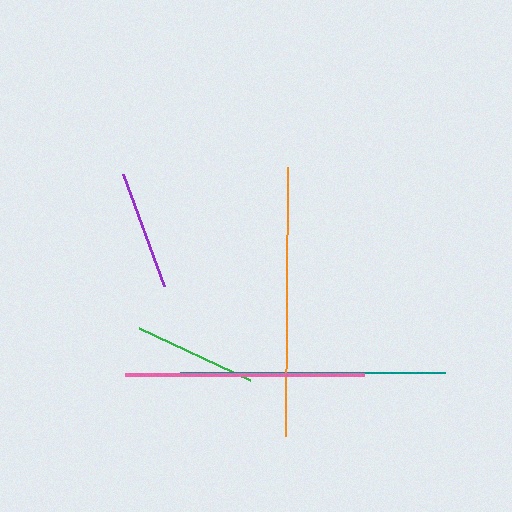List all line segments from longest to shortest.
From longest to shortest: orange, teal, pink, green, purple.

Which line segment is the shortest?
The purple line is the shortest at approximately 119 pixels.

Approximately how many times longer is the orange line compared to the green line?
The orange line is approximately 2.2 times the length of the green line.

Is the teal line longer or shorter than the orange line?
The orange line is longer than the teal line.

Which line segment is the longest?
The orange line is the longest at approximately 270 pixels.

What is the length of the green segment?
The green segment is approximately 123 pixels long.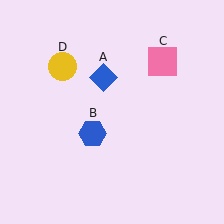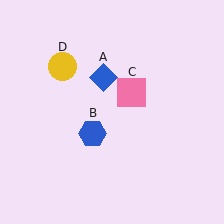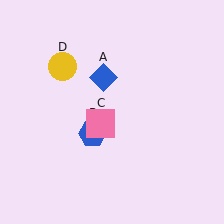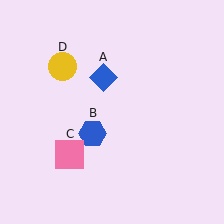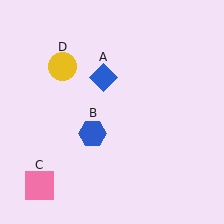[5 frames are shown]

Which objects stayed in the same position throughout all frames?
Blue diamond (object A) and blue hexagon (object B) and yellow circle (object D) remained stationary.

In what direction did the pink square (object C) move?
The pink square (object C) moved down and to the left.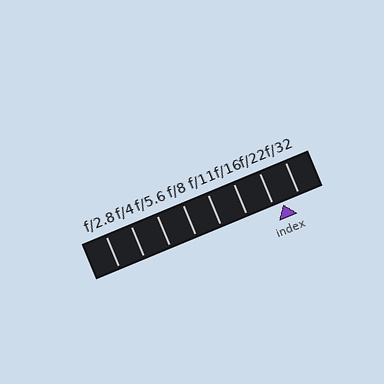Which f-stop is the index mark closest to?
The index mark is closest to f/22.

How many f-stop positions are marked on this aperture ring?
There are 8 f-stop positions marked.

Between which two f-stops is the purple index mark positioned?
The index mark is between f/22 and f/32.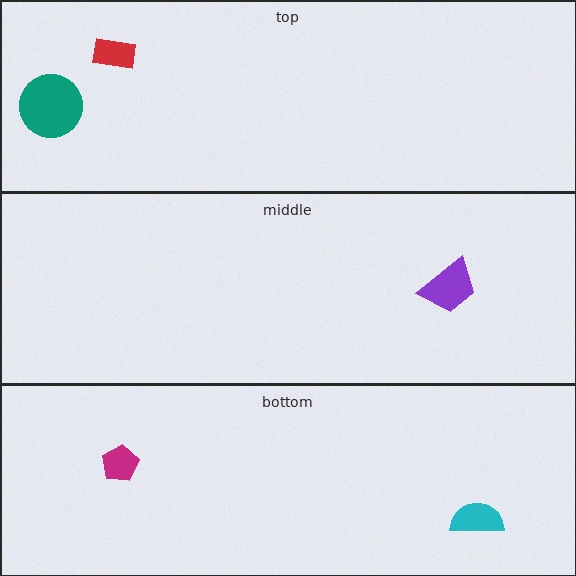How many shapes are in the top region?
2.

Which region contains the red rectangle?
The top region.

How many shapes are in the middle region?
1.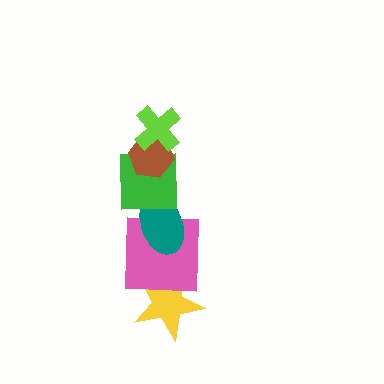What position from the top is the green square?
The green square is 3rd from the top.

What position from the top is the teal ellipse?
The teal ellipse is 4th from the top.